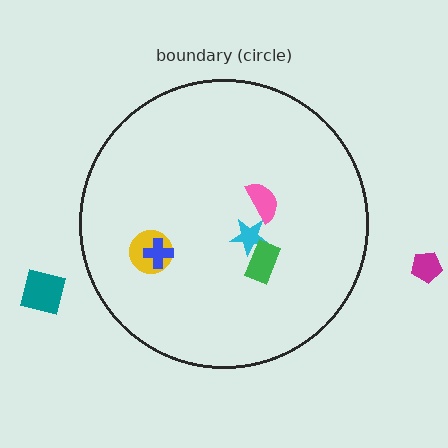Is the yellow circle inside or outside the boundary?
Inside.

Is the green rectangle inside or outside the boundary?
Inside.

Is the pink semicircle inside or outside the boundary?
Inside.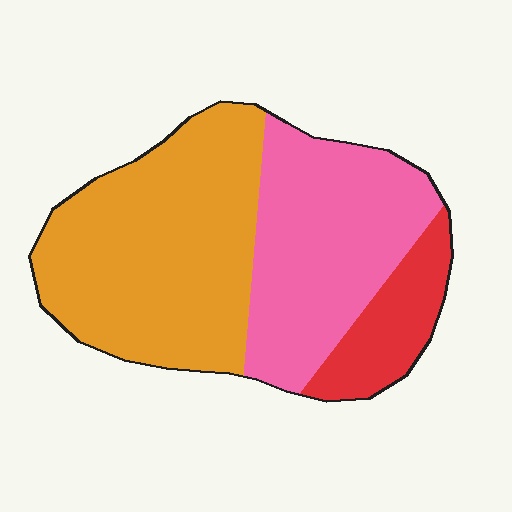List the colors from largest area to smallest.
From largest to smallest: orange, pink, red.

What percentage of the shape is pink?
Pink takes up about three eighths (3/8) of the shape.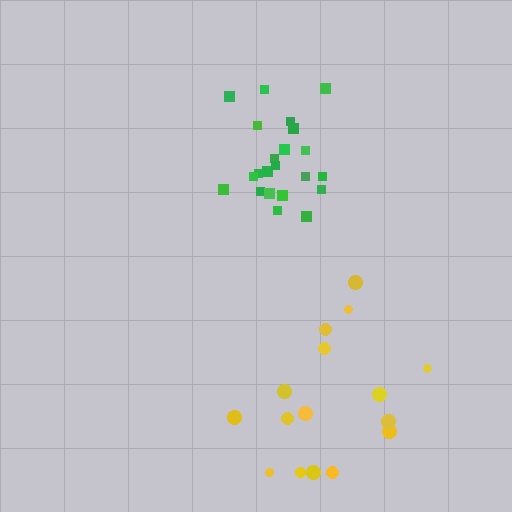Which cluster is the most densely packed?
Green.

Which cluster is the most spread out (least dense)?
Yellow.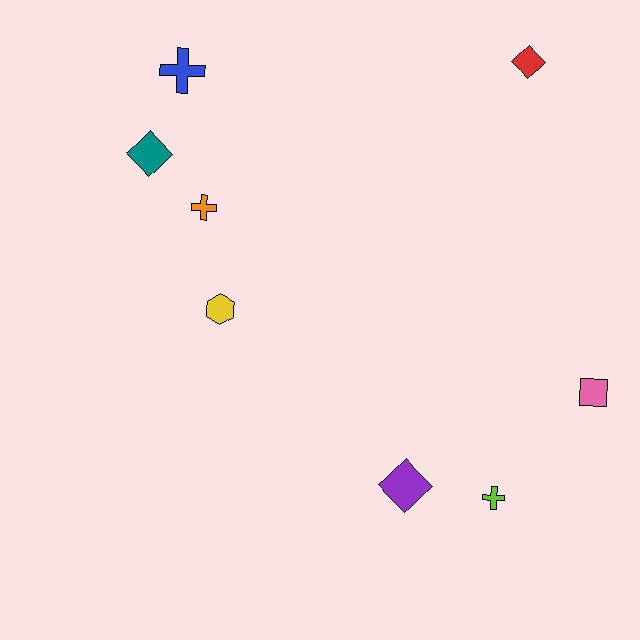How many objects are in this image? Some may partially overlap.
There are 8 objects.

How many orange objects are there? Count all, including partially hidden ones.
There is 1 orange object.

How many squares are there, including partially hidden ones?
There is 1 square.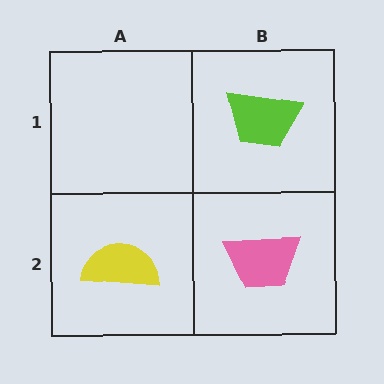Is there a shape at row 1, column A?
No, that cell is empty.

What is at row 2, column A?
A yellow semicircle.